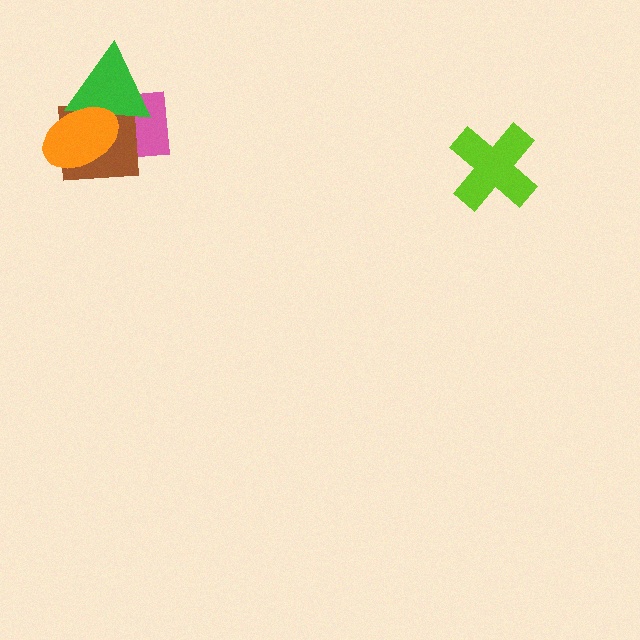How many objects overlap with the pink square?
3 objects overlap with the pink square.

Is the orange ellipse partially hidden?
No, no other shape covers it.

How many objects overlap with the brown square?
3 objects overlap with the brown square.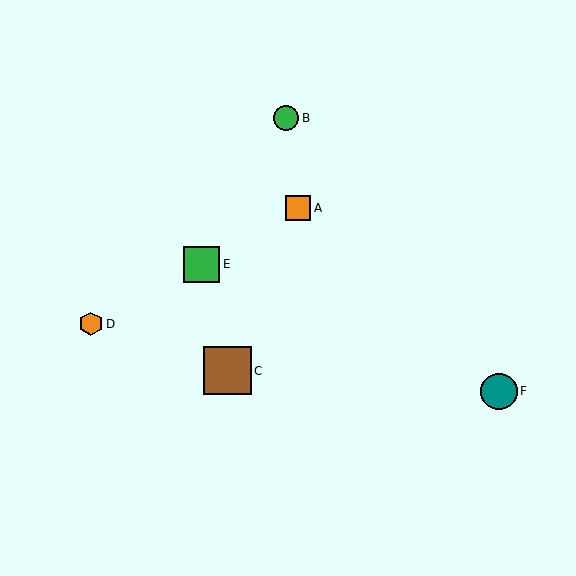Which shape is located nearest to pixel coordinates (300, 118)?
The green circle (labeled B) at (286, 118) is nearest to that location.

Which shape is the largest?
The brown square (labeled C) is the largest.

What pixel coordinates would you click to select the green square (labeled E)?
Click at (202, 264) to select the green square E.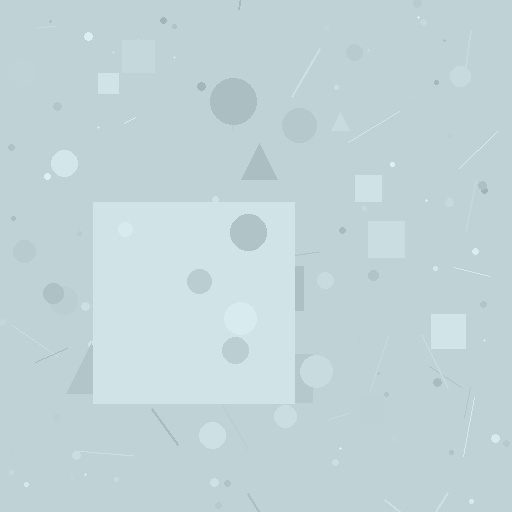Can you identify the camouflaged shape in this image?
The camouflaged shape is a square.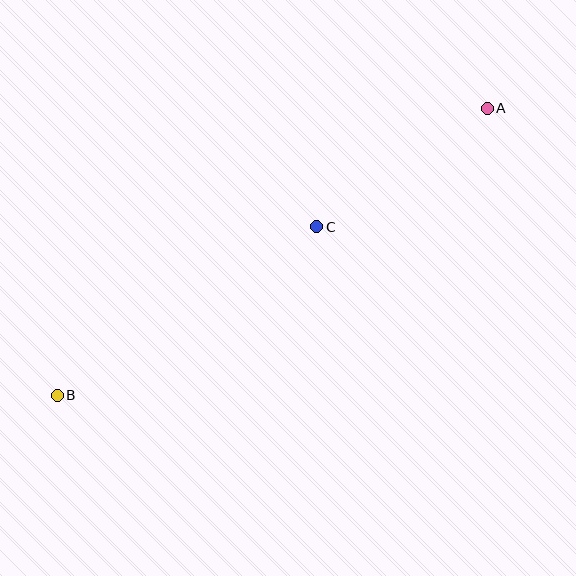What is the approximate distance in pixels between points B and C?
The distance between B and C is approximately 309 pixels.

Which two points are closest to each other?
Points A and C are closest to each other.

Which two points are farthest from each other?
Points A and B are farthest from each other.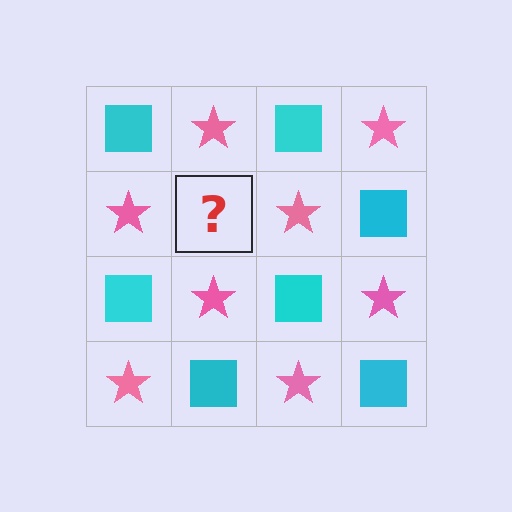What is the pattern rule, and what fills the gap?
The rule is that it alternates cyan square and pink star in a checkerboard pattern. The gap should be filled with a cyan square.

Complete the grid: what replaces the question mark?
The question mark should be replaced with a cyan square.